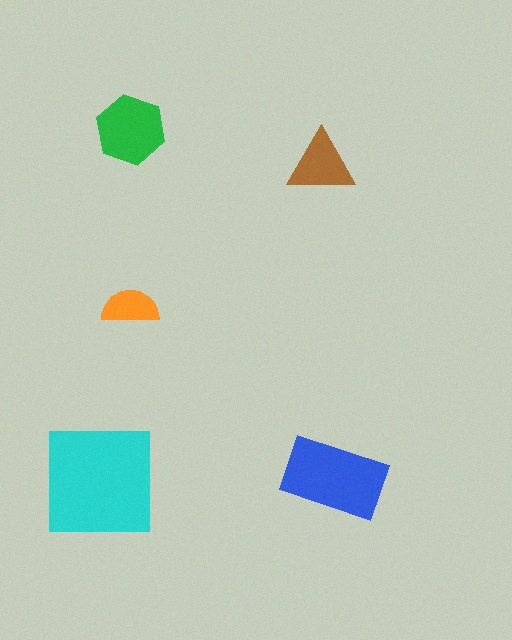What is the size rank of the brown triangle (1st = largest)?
4th.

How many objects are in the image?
There are 5 objects in the image.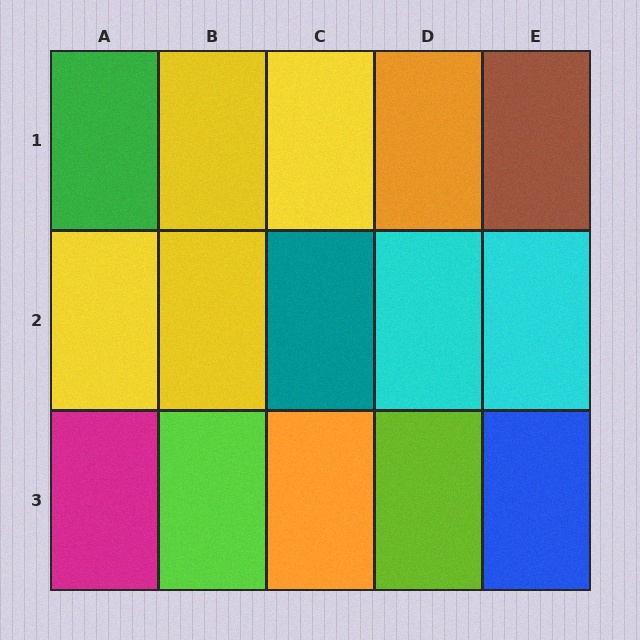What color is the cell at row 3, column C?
Orange.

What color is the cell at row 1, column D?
Orange.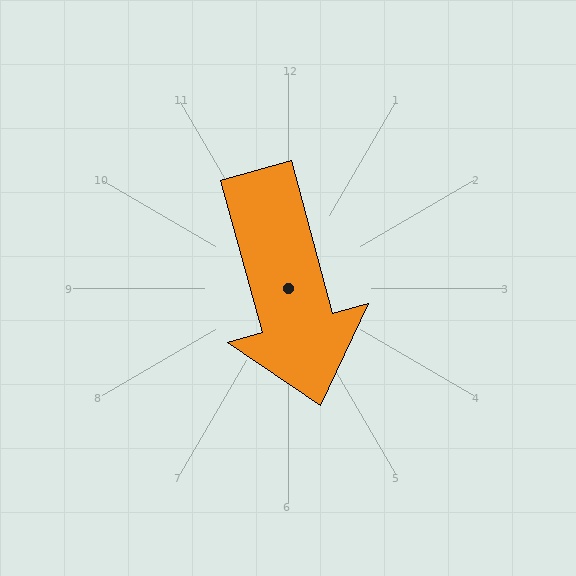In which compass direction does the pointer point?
South.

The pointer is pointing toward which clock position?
Roughly 5 o'clock.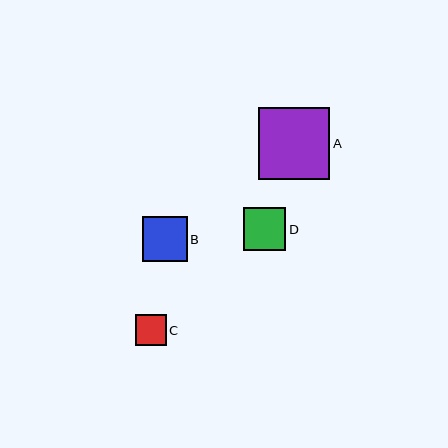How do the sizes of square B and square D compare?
Square B and square D are approximately the same size.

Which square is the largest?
Square A is the largest with a size of approximately 72 pixels.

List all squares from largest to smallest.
From largest to smallest: A, B, D, C.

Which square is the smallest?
Square C is the smallest with a size of approximately 30 pixels.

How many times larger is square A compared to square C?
Square A is approximately 2.4 times the size of square C.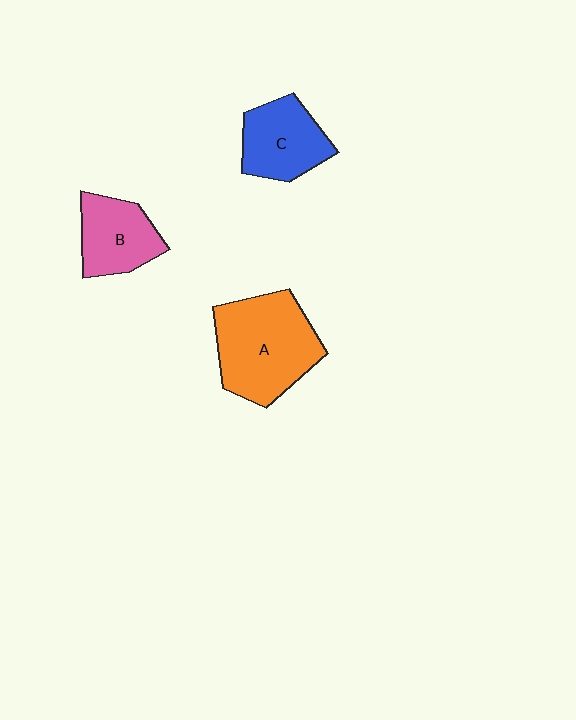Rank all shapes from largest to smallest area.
From largest to smallest: A (orange), C (blue), B (pink).